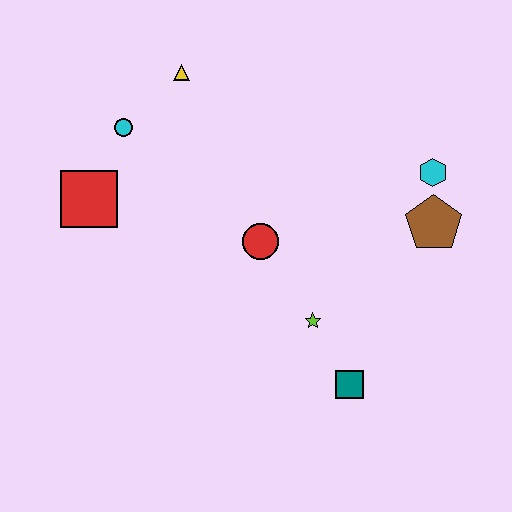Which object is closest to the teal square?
The lime star is closest to the teal square.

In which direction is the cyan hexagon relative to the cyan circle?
The cyan hexagon is to the right of the cyan circle.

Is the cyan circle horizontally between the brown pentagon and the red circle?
No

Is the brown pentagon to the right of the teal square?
Yes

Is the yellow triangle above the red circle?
Yes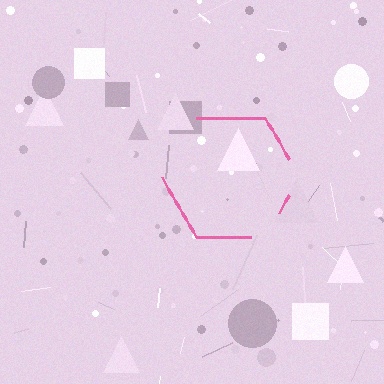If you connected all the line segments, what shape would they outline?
They would outline a hexagon.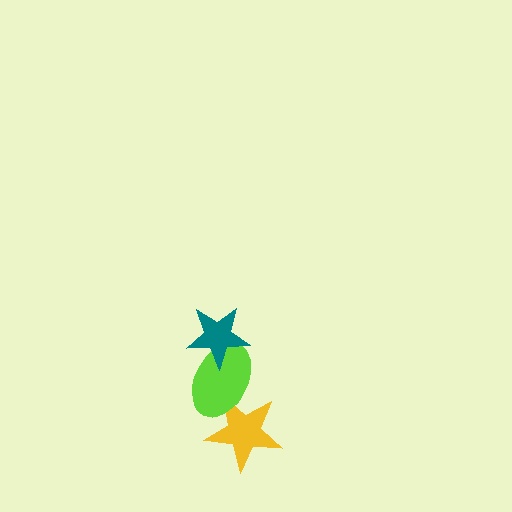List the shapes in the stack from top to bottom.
From top to bottom: the teal star, the lime ellipse, the yellow star.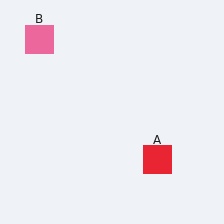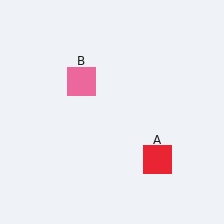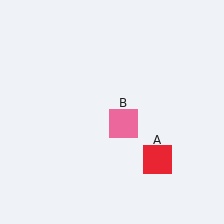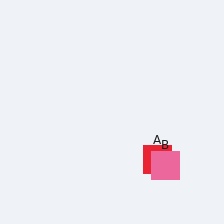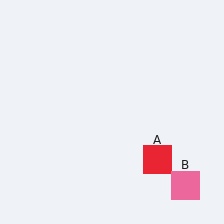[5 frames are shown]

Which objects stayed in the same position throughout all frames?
Red square (object A) remained stationary.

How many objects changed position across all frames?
1 object changed position: pink square (object B).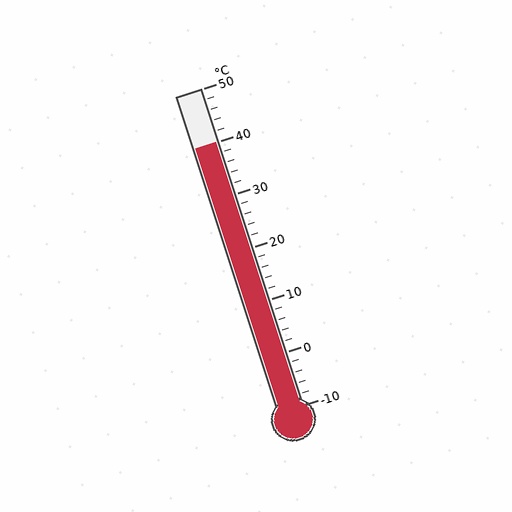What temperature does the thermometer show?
The thermometer shows approximately 40°C.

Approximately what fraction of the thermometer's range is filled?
The thermometer is filled to approximately 85% of its range.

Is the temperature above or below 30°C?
The temperature is above 30°C.